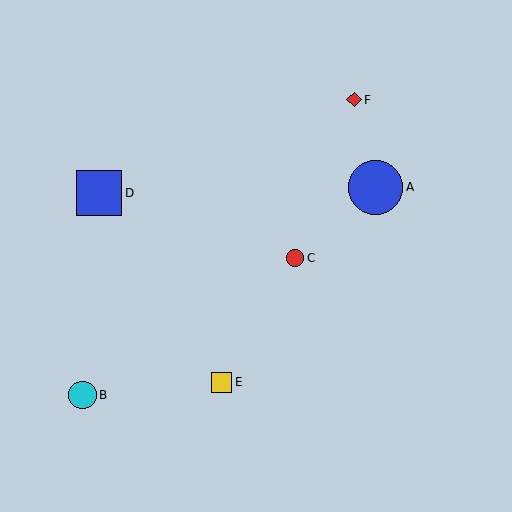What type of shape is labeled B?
Shape B is a cyan circle.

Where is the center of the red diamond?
The center of the red diamond is at (354, 100).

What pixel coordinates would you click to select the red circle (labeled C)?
Click at (295, 258) to select the red circle C.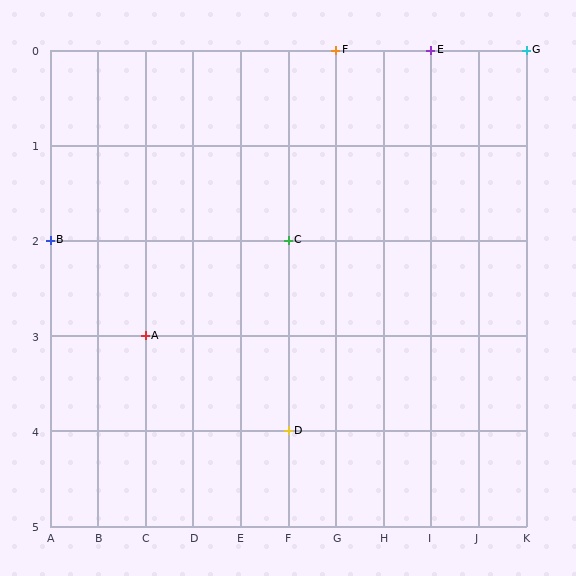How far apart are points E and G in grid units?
Points E and G are 2 columns apart.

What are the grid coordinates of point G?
Point G is at grid coordinates (K, 0).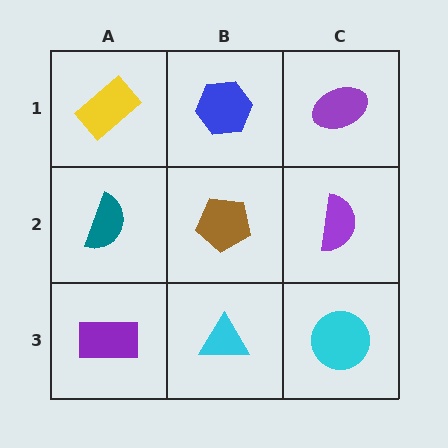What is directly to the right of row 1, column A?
A blue hexagon.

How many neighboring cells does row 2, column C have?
3.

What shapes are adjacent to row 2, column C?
A purple ellipse (row 1, column C), a cyan circle (row 3, column C), a brown pentagon (row 2, column B).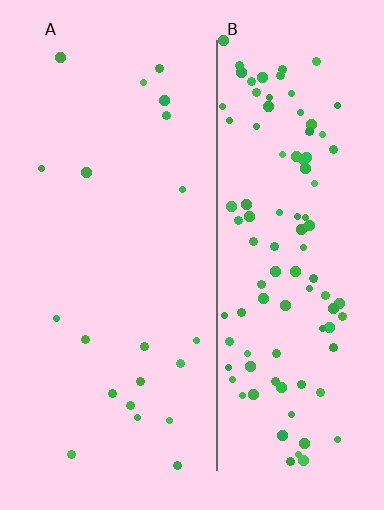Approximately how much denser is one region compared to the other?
Approximately 5.2× — region B over region A.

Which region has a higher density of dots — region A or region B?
B (the right).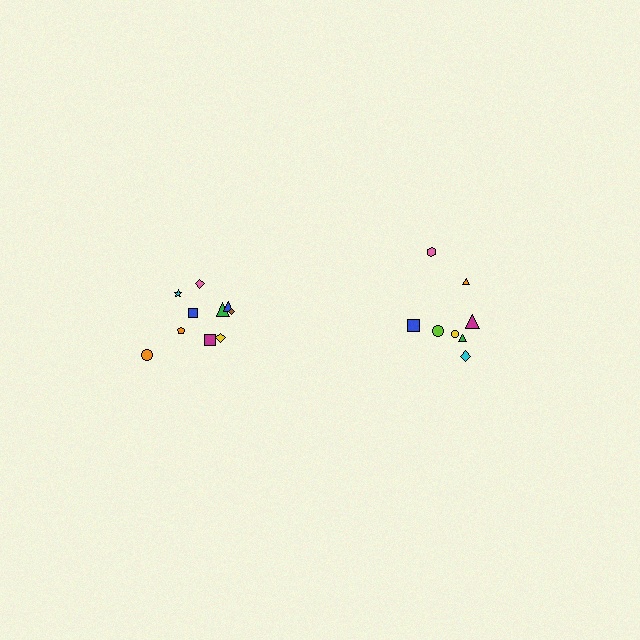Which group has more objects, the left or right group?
The left group.